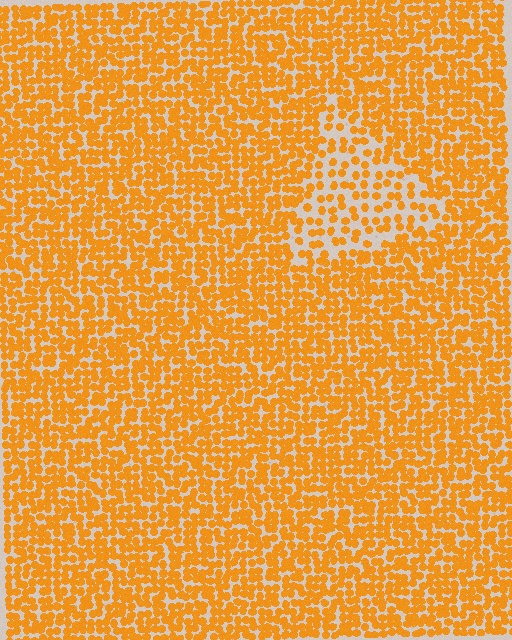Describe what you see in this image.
The image contains small orange elements arranged at two different densities. A triangle-shaped region is visible where the elements are less densely packed than the surrounding area.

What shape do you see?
I see a triangle.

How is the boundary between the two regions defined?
The boundary is defined by a change in element density (approximately 2.0x ratio). All elements are the same color, size, and shape.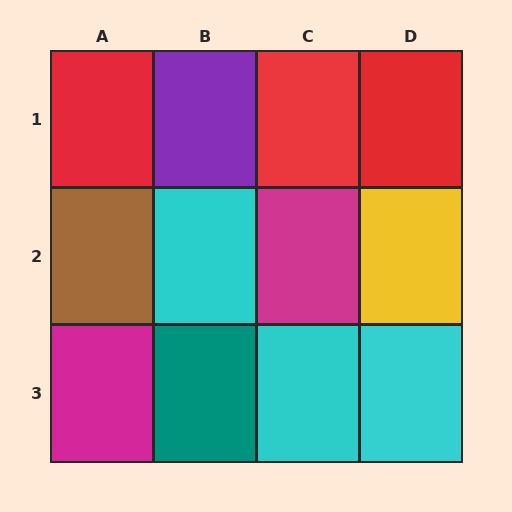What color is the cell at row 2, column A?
Brown.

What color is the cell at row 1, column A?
Red.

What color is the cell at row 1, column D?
Red.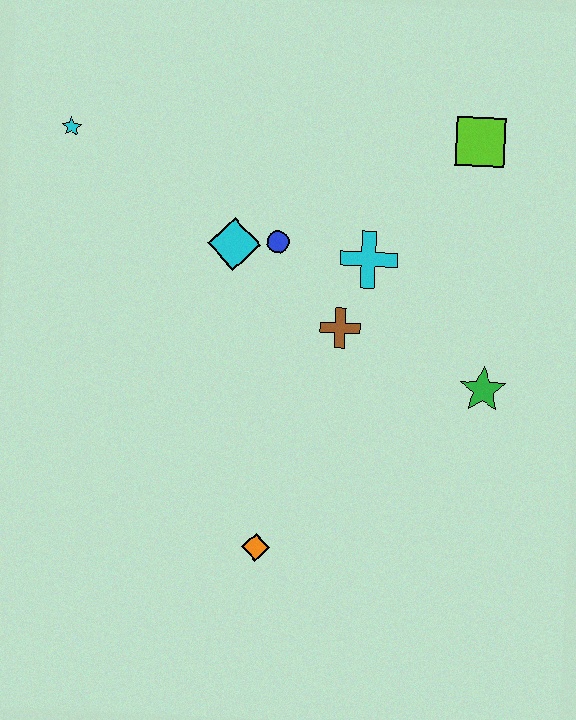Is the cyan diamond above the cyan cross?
Yes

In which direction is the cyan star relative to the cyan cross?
The cyan star is to the left of the cyan cross.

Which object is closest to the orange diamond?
The brown cross is closest to the orange diamond.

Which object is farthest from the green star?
The cyan star is farthest from the green star.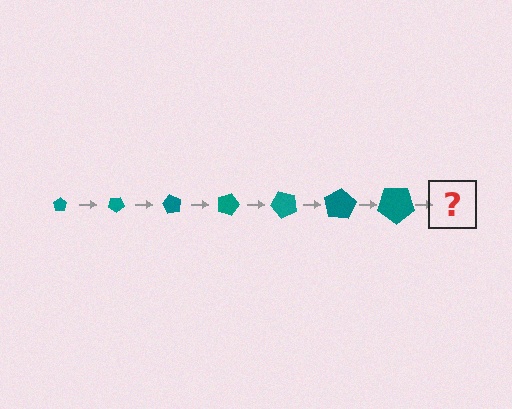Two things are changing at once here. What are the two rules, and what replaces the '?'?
The two rules are that the pentagon grows larger each step and it rotates 30 degrees each step. The '?' should be a pentagon, larger than the previous one and rotated 210 degrees from the start.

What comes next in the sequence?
The next element should be a pentagon, larger than the previous one and rotated 210 degrees from the start.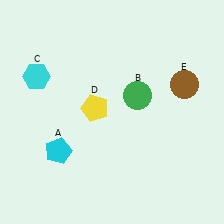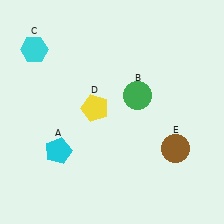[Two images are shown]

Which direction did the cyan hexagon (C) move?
The cyan hexagon (C) moved up.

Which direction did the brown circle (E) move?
The brown circle (E) moved down.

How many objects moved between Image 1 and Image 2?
2 objects moved between the two images.